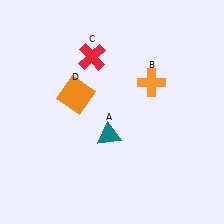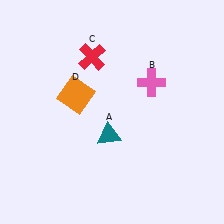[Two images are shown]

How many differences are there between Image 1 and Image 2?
There is 1 difference between the two images.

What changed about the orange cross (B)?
In Image 1, B is orange. In Image 2, it changed to pink.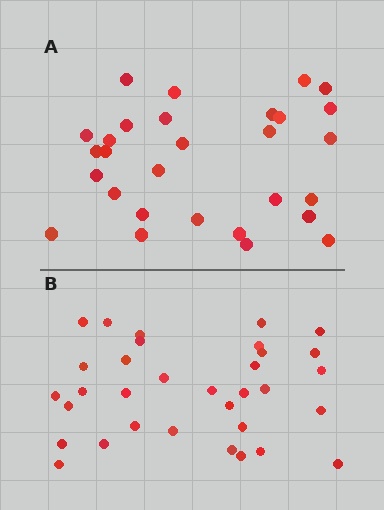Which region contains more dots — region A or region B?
Region B (the bottom region) has more dots.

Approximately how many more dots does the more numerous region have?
Region B has about 4 more dots than region A.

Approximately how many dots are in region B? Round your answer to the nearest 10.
About 30 dots. (The exact count is 33, which rounds to 30.)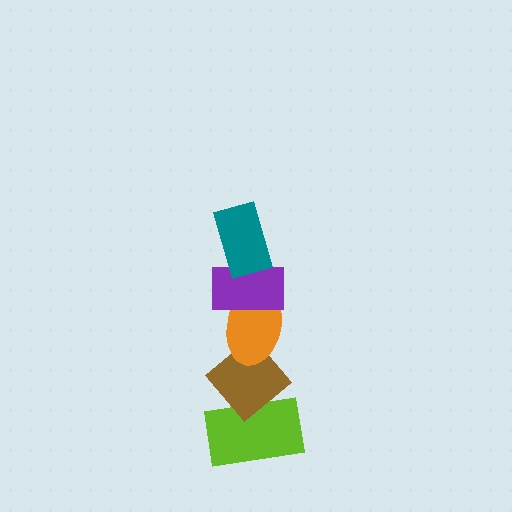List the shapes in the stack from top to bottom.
From top to bottom: the teal rectangle, the purple rectangle, the orange ellipse, the brown diamond, the lime rectangle.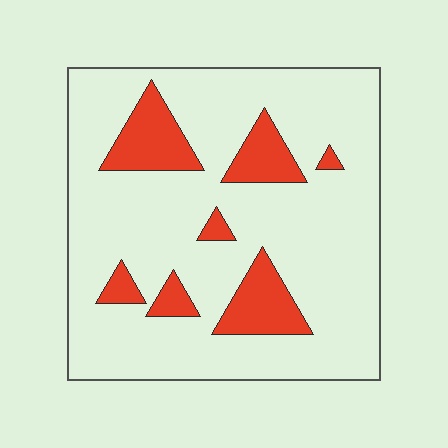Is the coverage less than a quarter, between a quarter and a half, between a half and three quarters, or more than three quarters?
Less than a quarter.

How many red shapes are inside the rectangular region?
7.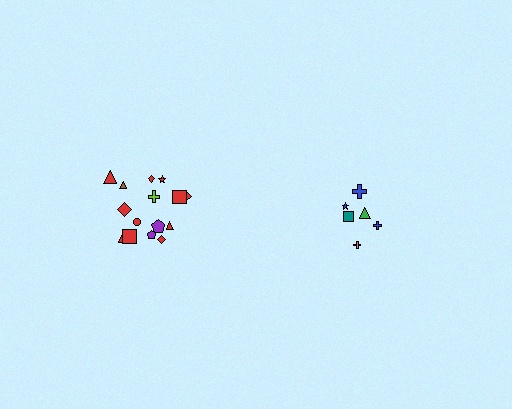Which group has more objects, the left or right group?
The left group.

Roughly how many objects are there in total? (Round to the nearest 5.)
Roughly 20 objects in total.